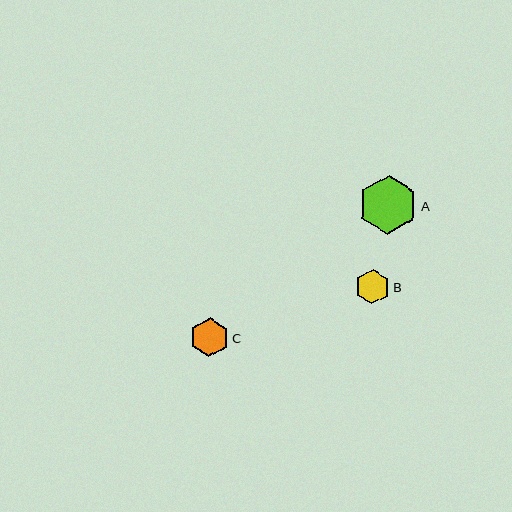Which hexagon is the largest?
Hexagon A is the largest with a size of approximately 59 pixels.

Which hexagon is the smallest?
Hexagon B is the smallest with a size of approximately 35 pixels.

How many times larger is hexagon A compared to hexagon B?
Hexagon A is approximately 1.7 times the size of hexagon B.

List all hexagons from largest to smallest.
From largest to smallest: A, C, B.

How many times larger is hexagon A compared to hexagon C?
Hexagon A is approximately 1.5 times the size of hexagon C.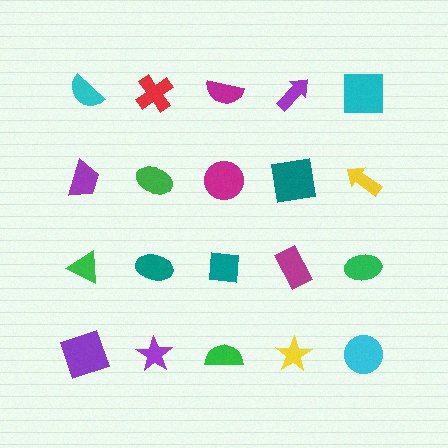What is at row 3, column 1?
A green triangle.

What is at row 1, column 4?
A purple arrow.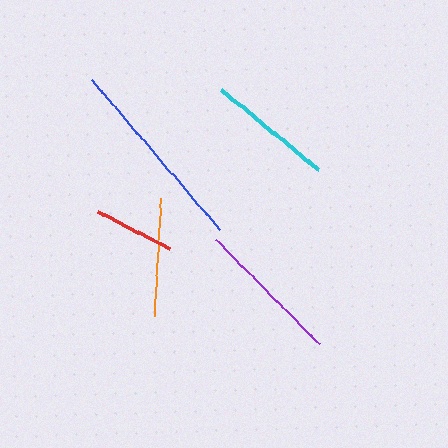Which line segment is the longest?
The blue line is the longest at approximately 197 pixels.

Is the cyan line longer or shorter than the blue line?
The blue line is longer than the cyan line.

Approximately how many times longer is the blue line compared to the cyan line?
The blue line is approximately 1.6 times the length of the cyan line.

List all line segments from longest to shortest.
From longest to shortest: blue, purple, cyan, orange, red.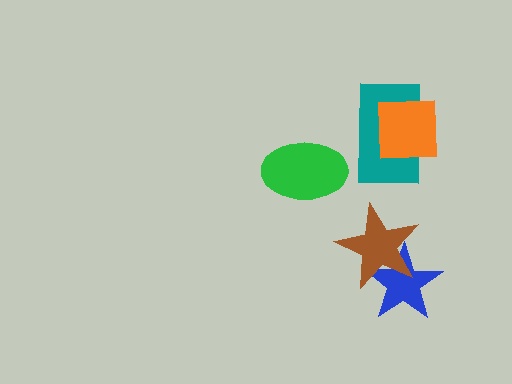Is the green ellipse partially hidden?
No, no other shape covers it.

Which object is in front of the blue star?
The brown star is in front of the blue star.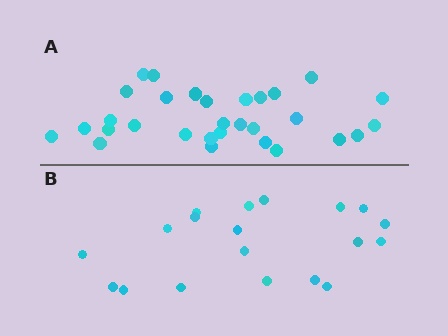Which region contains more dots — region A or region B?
Region A (the top region) has more dots.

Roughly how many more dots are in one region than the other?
Region A has roughly 12 or so more dots than region B.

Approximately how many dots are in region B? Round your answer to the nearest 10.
About 20 dots. (The exact count is 19, which rounds to 20.)